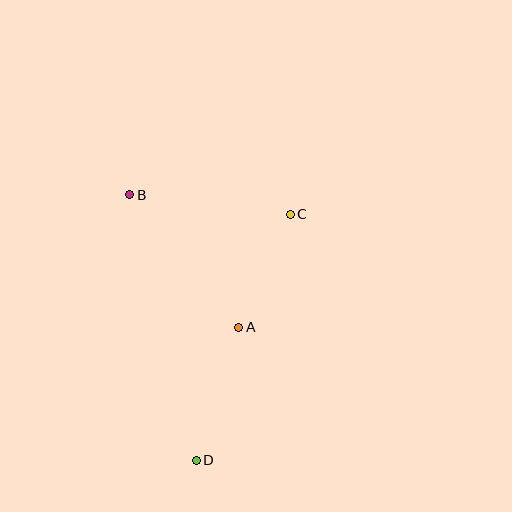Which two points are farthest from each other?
Points B and D are farthest from each other.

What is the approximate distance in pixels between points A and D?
The distance between A and D is approximately 139 pixels.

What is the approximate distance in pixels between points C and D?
The distance between C and D is approximately 263 pixels.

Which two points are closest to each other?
Points A and C are closest to each other.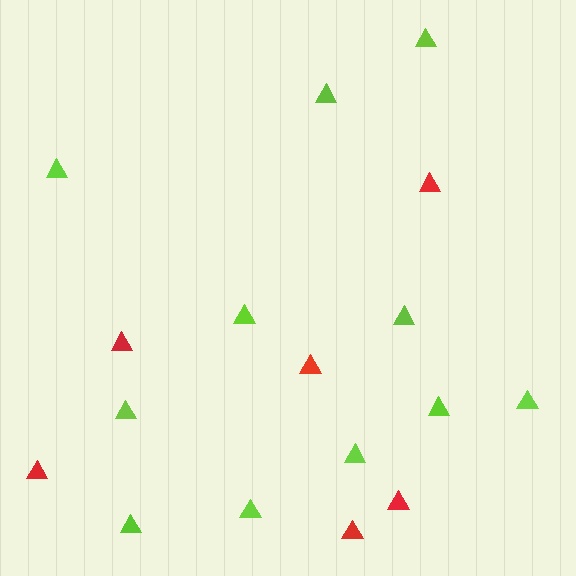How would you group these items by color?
There are 2 groups: one group of red triangles (6) and one group of lime triangles (11).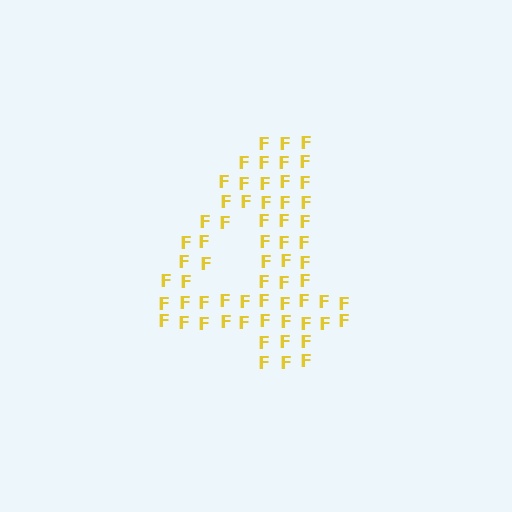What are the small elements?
The small elements are letter F's.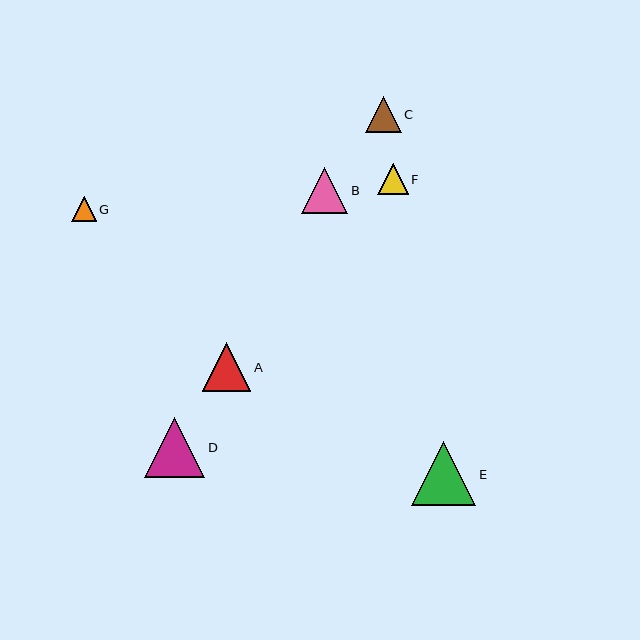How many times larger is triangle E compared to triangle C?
Triangle E is approximately 1.8 times the size of triangle C.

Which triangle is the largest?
Triangle E is the largest with a size of approximately 64 pixels.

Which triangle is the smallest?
Triangle G is the smallest with a size of approximately 25 pixels.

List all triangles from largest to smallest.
From largest to smallest: E, D, A, B, C, F, G.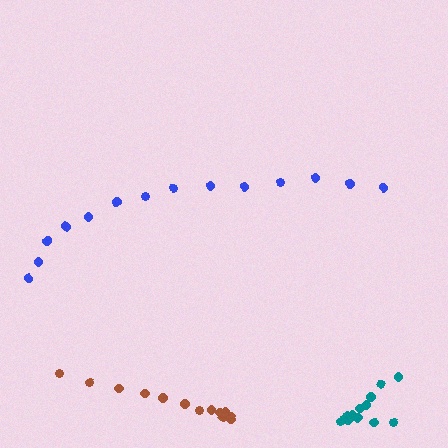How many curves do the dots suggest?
There are 3 distinct paths.